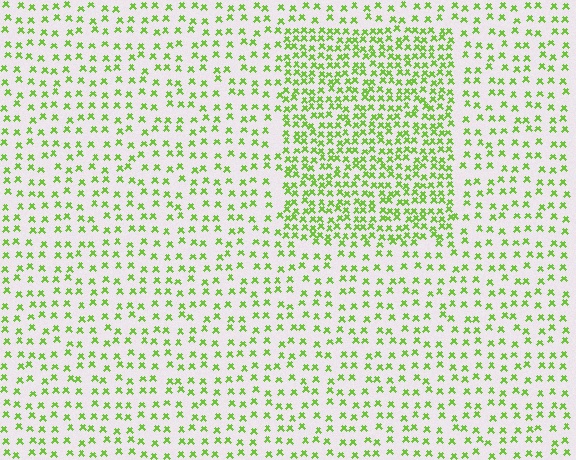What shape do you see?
I see a rectangle.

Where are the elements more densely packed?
The elements are more densely packed inside the rectangle boundary.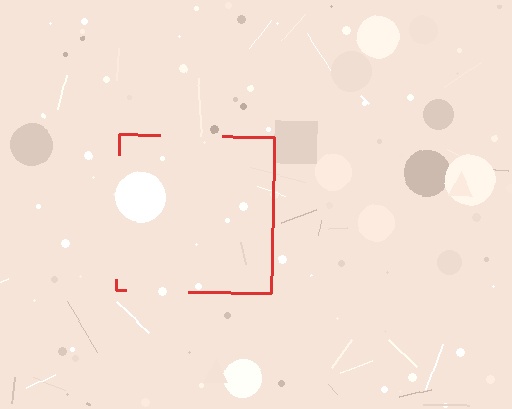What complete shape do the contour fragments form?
The contour fragments form a square.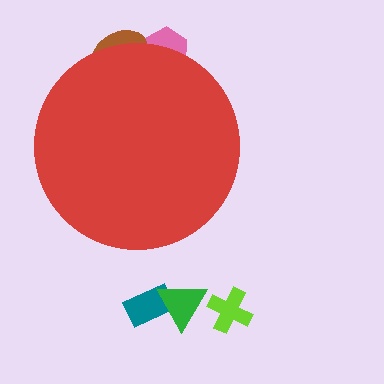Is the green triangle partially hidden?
No, the green triangle is fully visible.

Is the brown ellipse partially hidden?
Yes, the brown ellipse is partially hidden behind the red circle.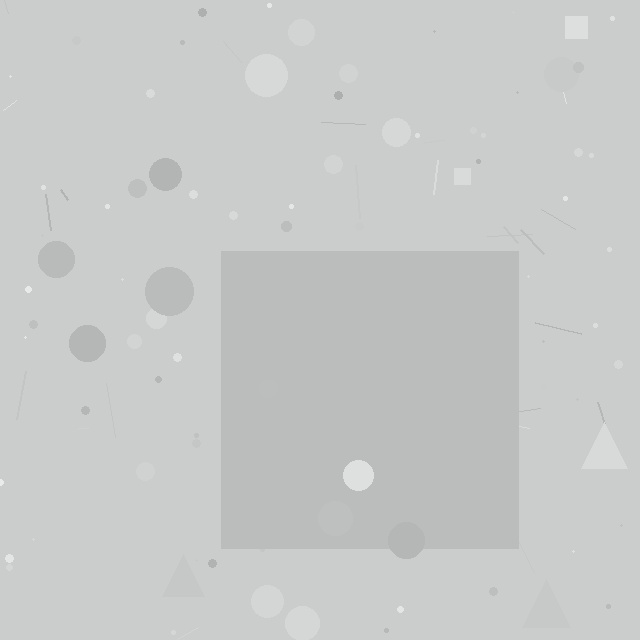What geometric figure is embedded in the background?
A square is embedded in the background.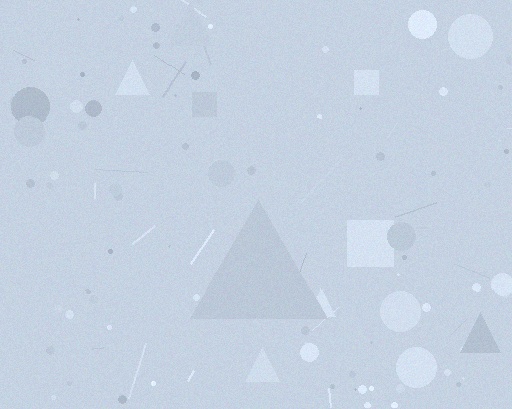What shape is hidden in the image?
A triangle is hidden in the image.